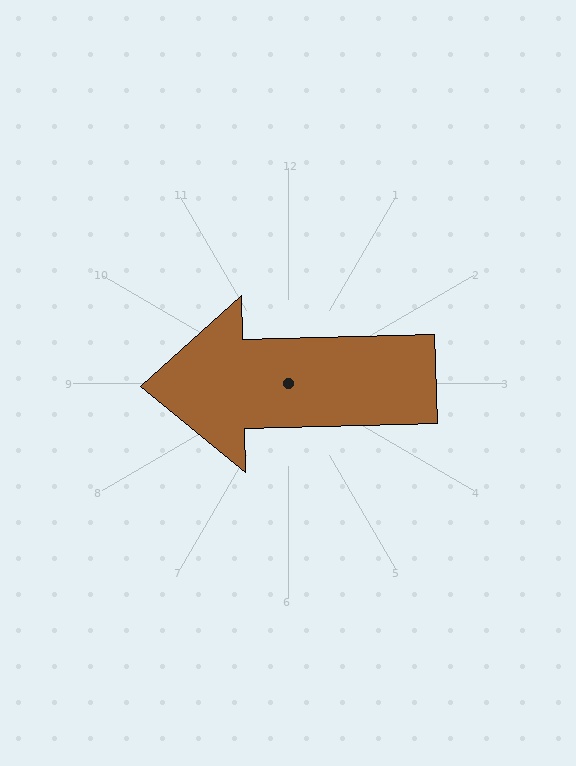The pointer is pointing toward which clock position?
Roughly 9 o'clock.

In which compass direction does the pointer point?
West.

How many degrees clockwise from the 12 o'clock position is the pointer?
Approximately 269 degrees.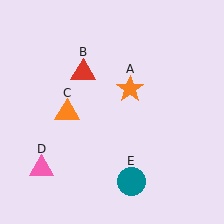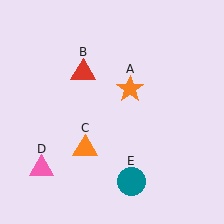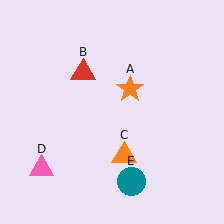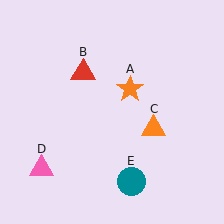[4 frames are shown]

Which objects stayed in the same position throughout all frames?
Orange star (object A) and red triangle (object B) and pink triangle (object D) and teal circle (object E) remained stationary.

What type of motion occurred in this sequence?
The orange triangle (object C) rotated counterclockwise around the center of the scene.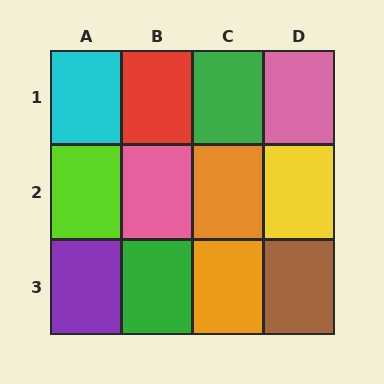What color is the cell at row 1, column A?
Cyan.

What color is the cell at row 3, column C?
Orange.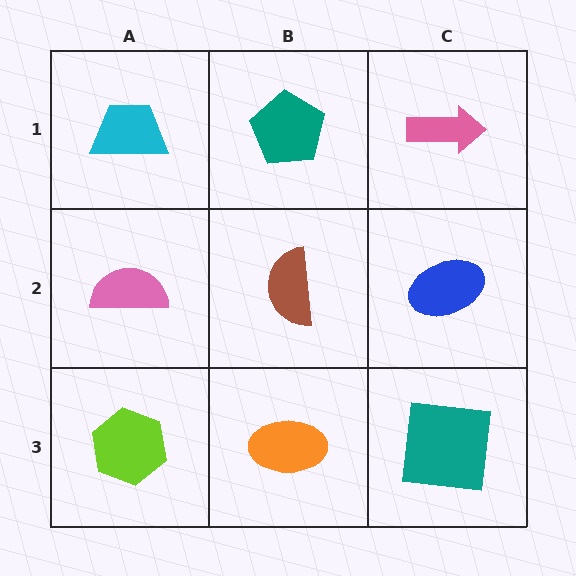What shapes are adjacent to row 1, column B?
A brown semicircle (row 2, column B), a cyan trapezoid (row 1, column A), a pink arrow (row 1, column C).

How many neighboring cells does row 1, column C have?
2.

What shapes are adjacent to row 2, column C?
A pink arrow (row 1, column C), a teal square (row 3, column C), a brown semicircle (row 2, column B).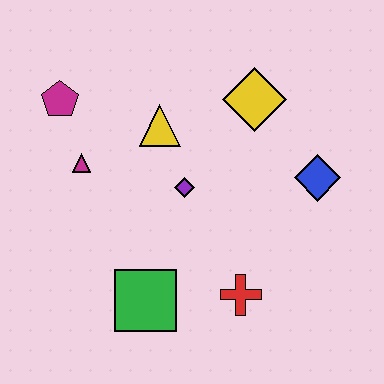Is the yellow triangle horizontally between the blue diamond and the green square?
Yes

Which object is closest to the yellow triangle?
The purple diamond is closest to the yellow triangle.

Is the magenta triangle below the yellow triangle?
Yes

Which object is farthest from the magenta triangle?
The blue diamond is farthest from the magenta triangle.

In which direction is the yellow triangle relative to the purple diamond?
The yellow triangle is above the purple diamond.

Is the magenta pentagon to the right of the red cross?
No